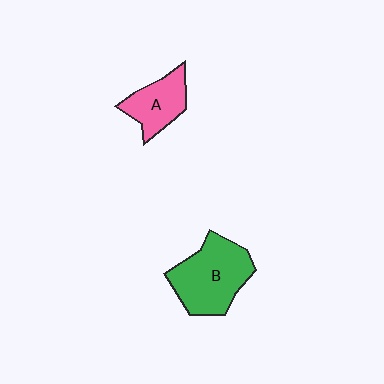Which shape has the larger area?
Shape B (green).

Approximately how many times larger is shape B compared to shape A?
Approximately 1.7 times.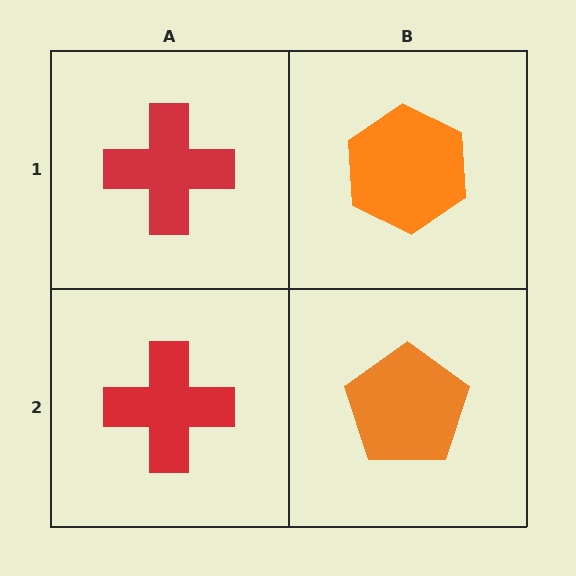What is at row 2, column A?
A red cross.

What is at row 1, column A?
A red cross.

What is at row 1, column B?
An orange hexagon.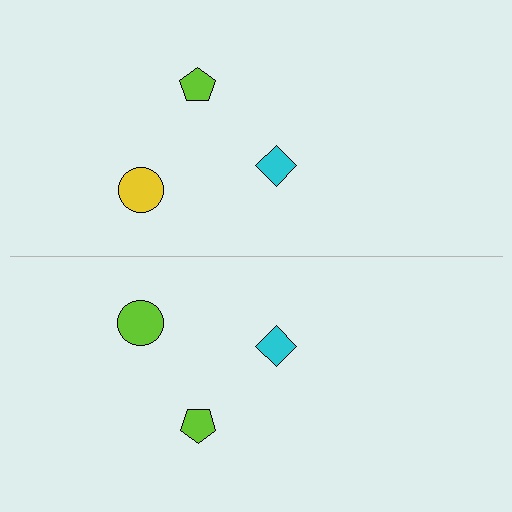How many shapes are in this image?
There are 6 shapes in this image.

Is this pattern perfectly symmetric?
No, the pattern is not perfectly symmetric. The lime circle on the bottom side breaks the symmetry — its mirror counterpart is yellow.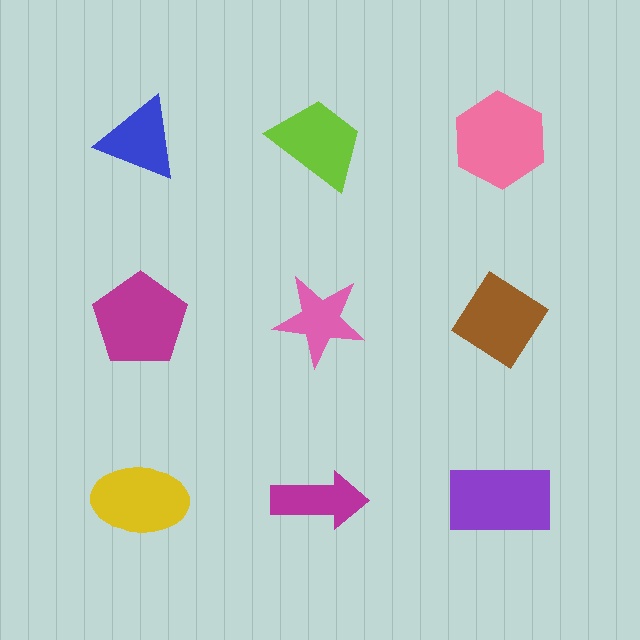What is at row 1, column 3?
A pink hexagon.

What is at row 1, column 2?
A lime trapezoid.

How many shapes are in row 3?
3 shapes.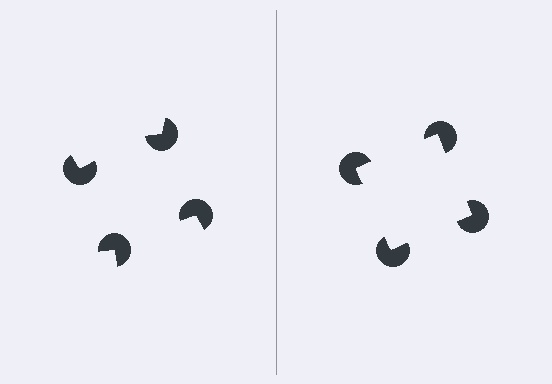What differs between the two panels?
The pac-man discs are positioned identically on both sides; only the wedge orientations differ. On the right they align to a square; on the left they are misaligned.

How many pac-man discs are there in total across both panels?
8 — 4 on each side.